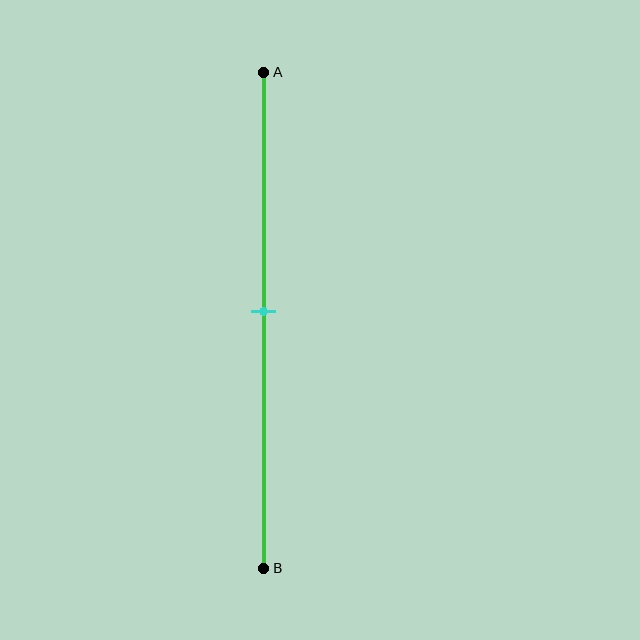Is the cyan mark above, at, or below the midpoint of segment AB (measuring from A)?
The cyan mark is approximately at the midpoint of segment AB.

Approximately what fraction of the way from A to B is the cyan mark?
The cyan mark is approximately 50% of the way from A to B.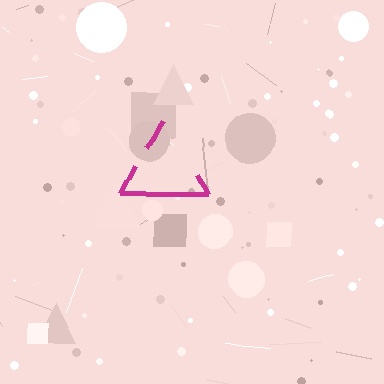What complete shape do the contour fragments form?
The contour fragments form a triangle.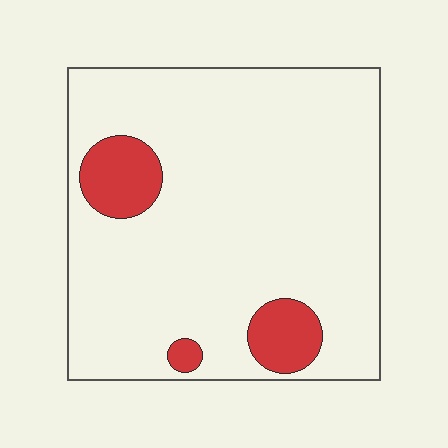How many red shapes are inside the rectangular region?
3.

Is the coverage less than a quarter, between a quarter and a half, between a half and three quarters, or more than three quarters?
Less than a quarter.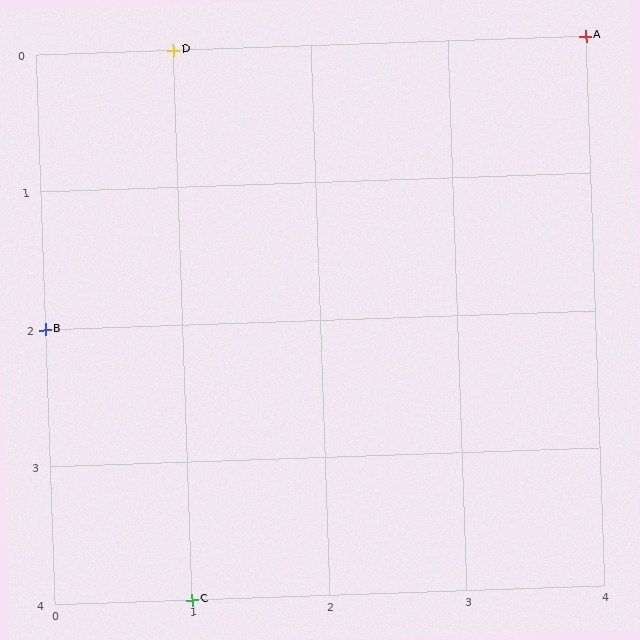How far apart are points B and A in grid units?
Points B and A are 4 columns and 2 rows apart (about 4.5 grid units diagonally).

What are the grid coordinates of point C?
Point C is at grid coordinates (1, 4).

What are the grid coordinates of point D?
Point D is at grid coordinates (1, 0).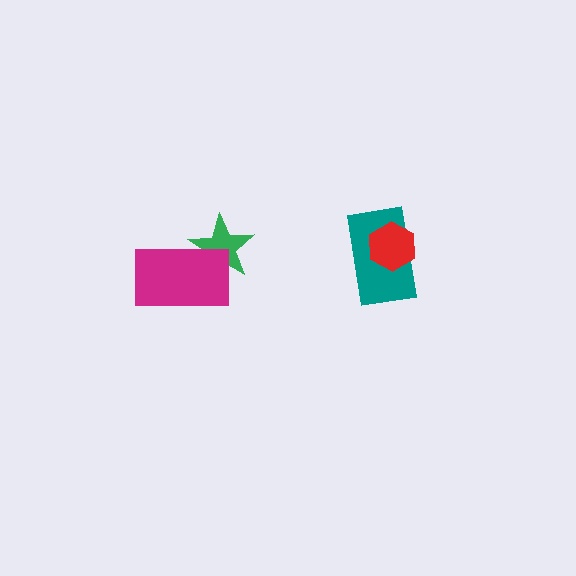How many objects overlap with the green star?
1 object overlaps with the green star.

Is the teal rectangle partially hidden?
Yes, it is partially covered by another shape.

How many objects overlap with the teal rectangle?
1 object overlaps with the teal rectangle.